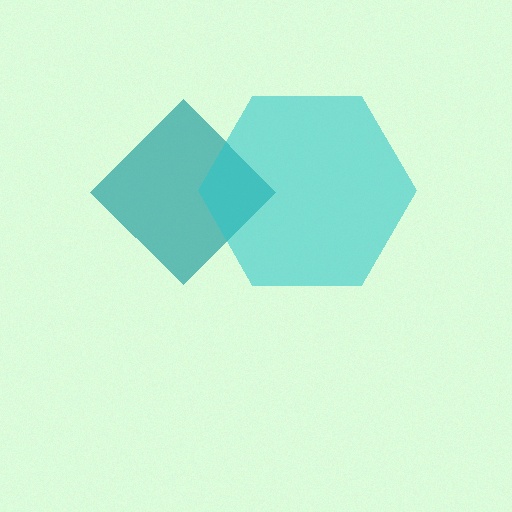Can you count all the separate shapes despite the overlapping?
Yes, there are 2 separate shapes.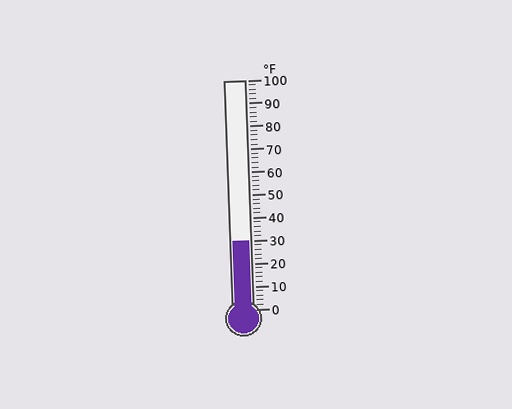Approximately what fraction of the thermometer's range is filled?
The thermometer is filled to approximately 30% of its range.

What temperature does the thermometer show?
The thermometer shows approximately 30°F.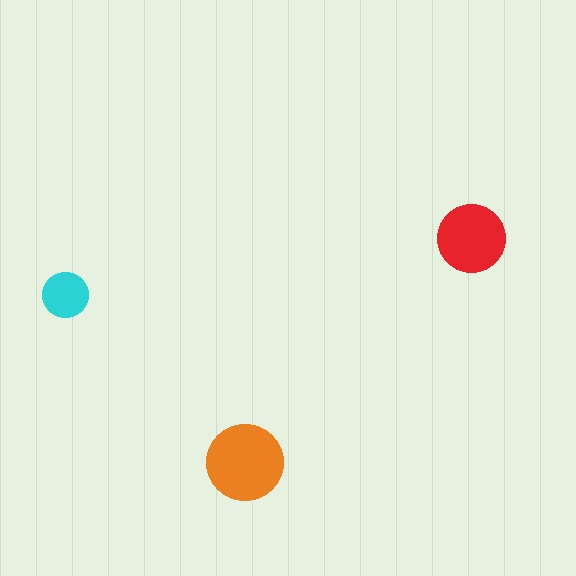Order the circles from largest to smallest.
the orange one, the red one, the cyan one.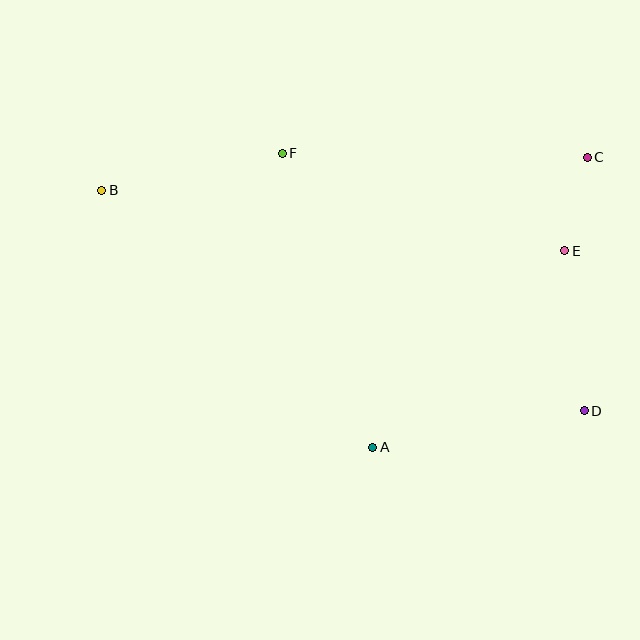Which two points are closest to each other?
Points C and E are closest to each other.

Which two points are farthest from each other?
Points B and D are farthest from each other.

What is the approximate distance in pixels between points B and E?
The distance between B and E is approximately 467 pixels.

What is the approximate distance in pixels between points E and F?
The distance between E and F is approximately 299 pixels.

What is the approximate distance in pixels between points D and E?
The distance between D and E is approximately 161 pixels.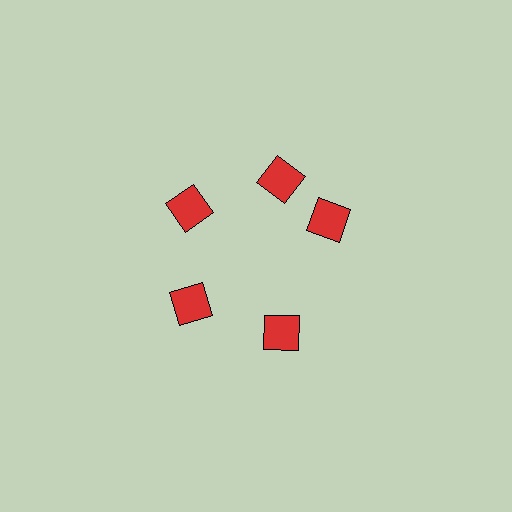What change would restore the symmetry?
The symmetry would be restored by rotating it back into even spacing with its neighbors so that all 5 squares sit at equal angles and equal distance from the center.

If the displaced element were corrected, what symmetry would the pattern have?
It would have 5-fold rotational symmetry — the pattern would map onto itself every 72 degrees.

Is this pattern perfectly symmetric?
No. The 5 red squares are arranged in a ring, but one element near the 3 o'clock position is rotated out of alignment along the ring, breaking the 5-fold rotational symmetry.